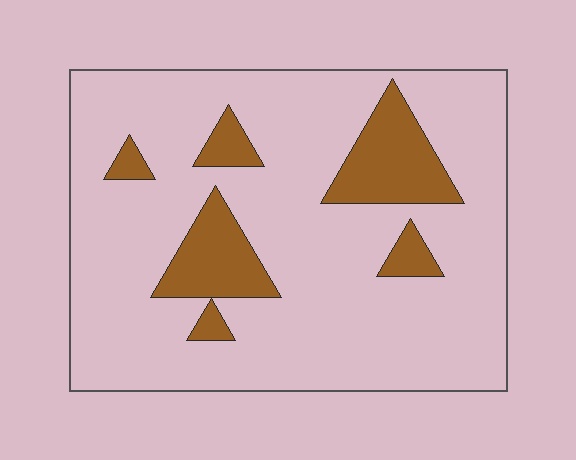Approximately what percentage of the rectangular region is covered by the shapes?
Approximately 15%.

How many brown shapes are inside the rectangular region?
6.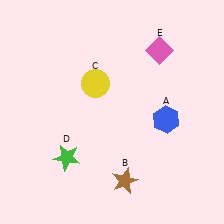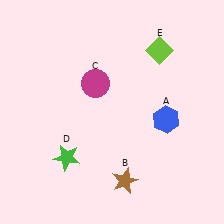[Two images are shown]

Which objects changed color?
C changed from yellow to magenta. E changed from pink to lime.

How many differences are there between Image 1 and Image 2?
There are 2 differences between the two images.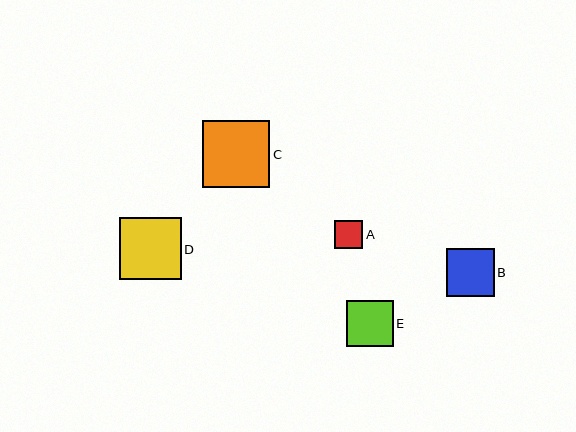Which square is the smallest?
Square A is the smallest with a size of approximately 28 pixels.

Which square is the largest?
Square C is the largest with a size of approximately 67 pixels.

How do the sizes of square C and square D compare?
Square C and square D are approximately the same size.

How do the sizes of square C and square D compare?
Square C and square D are approximately the same size.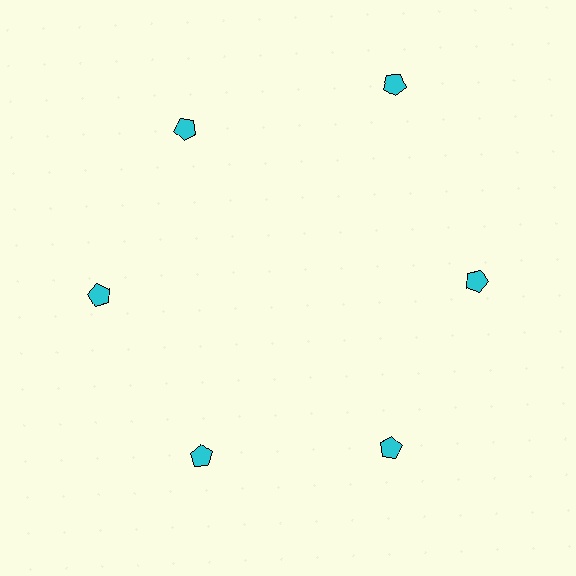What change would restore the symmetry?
The symmetry would be restored by moving it inward, back onto the ring so that all 6 pentagons sit at equal angles and equal distance from the center.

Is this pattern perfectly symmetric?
No. The 6 cyan pentagons are arranged in a ring, but one element near the 1 o'clock position is pushed outward from the center, breaking the 6-fold rotational symmetry.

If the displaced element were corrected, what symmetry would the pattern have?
It would have 6-fold rotational symmetry — the pattern would map onto itself every 60 degrees.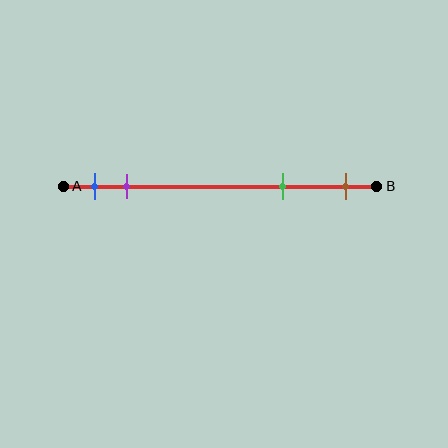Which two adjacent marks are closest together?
The blue and purple marks are the closest adjacent pair.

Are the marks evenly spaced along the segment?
No, the marks are not evenly spaced.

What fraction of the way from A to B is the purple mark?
The purple mark is approximately 20% (0.2) of the way from A to B.